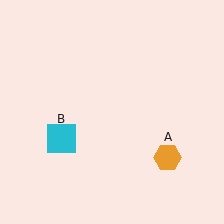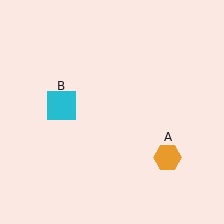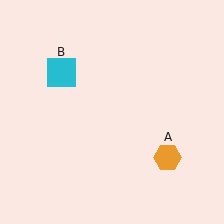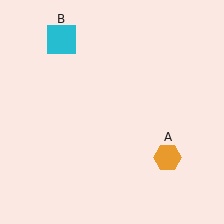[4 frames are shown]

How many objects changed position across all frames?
1 object changed position: cyan square (object B).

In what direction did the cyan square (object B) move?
The cyan square (object B) moved up.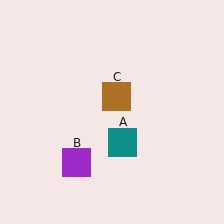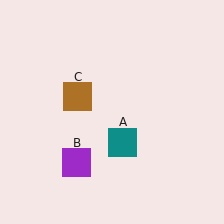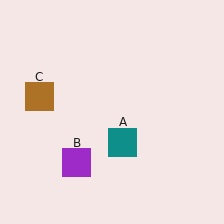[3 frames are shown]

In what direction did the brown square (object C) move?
The brown square (object C) moved left.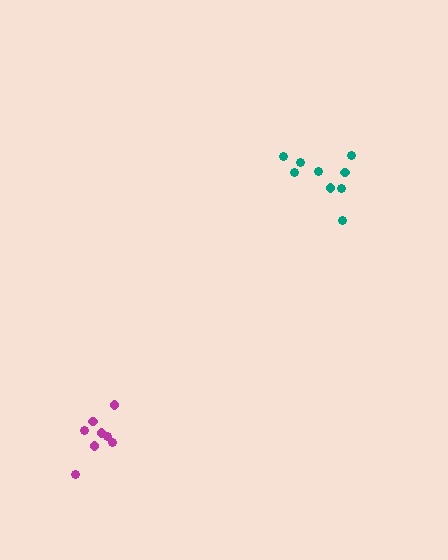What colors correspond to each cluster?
The clusters are colored: teal, magenta.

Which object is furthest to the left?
The magenta cluster is leftmost.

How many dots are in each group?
Group 1: 9 dots, Group 2: 8 dots (17 total).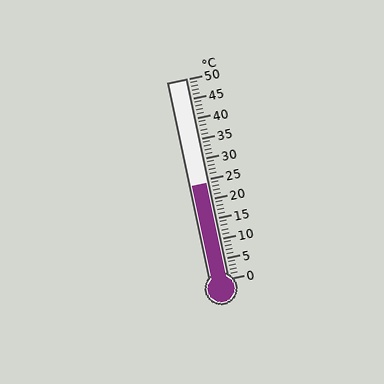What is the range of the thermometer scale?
The thermometer scale ranges from 0°C to 50°C.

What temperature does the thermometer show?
The thermometer shows approximately 24°C.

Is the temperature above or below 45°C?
The temperature is below 45°C.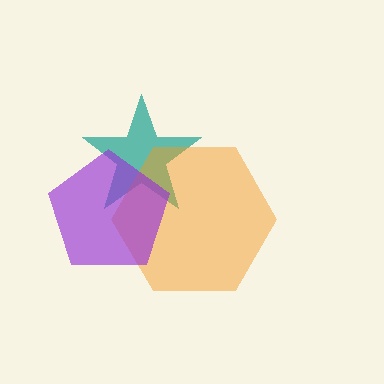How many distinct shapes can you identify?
There are 3 distinct shapes: a teal star, an orange hexagon, a purple pentagon.